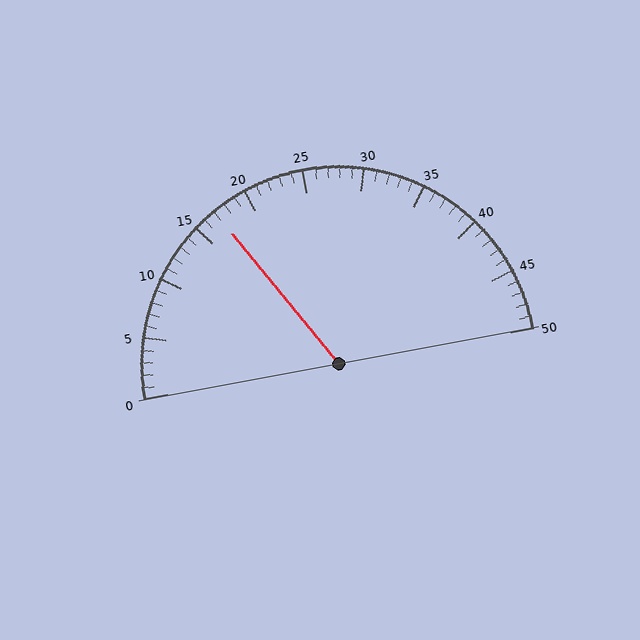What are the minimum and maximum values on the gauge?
The gauge ranges from 0 to 50.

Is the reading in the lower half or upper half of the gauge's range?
The reading is in the lower half of the range (0 to 50).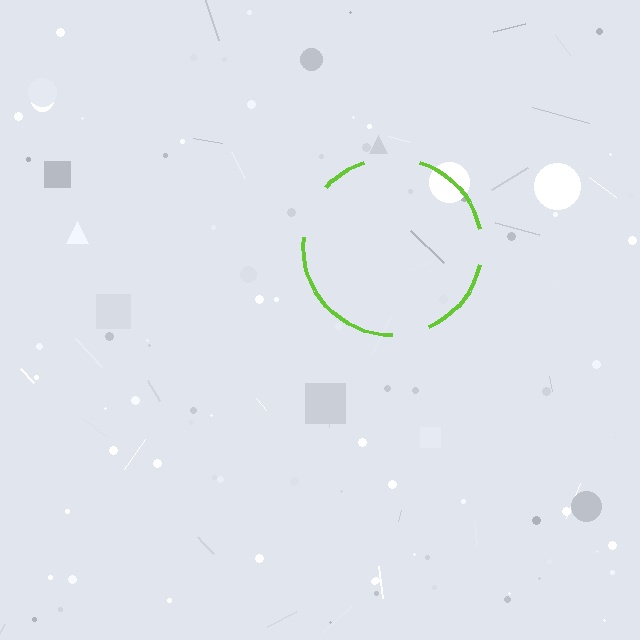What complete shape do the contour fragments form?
The contour fragments form a circle.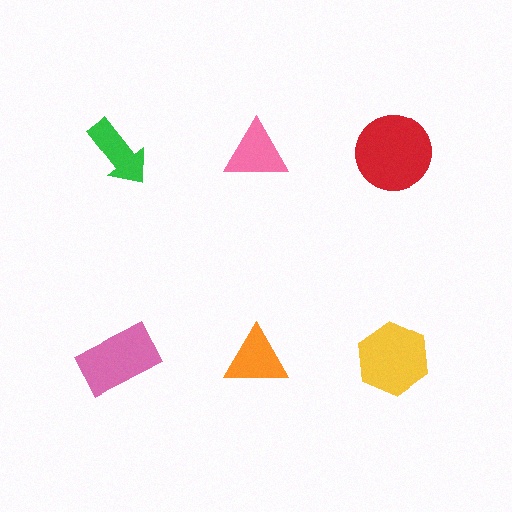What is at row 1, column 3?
A red circle.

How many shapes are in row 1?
3 shapes.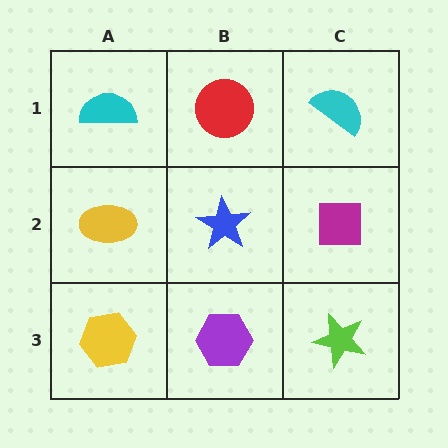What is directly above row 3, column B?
A blue star.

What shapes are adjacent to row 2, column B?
A red circle (row 1, column B), a purple hexagon (row 3, column B), a yellow ellipse (row 2, column A), a magenta square (row 2, column C).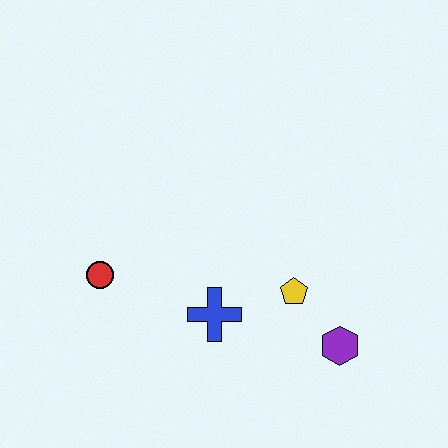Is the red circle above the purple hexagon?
Yes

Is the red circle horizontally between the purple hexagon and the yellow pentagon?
No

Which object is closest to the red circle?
The blue cross is closest to the red circle.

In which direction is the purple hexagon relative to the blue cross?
The purple hexagon is to the right of the blue cross.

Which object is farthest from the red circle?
The purple hexagon is farthest from the red circle.